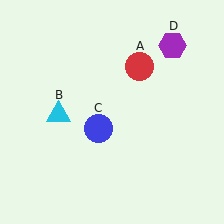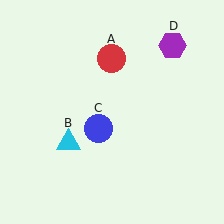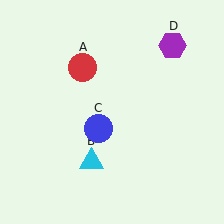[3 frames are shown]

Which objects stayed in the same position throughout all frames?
Blue circle (object C) and purple hexagon (object D) remained stationary.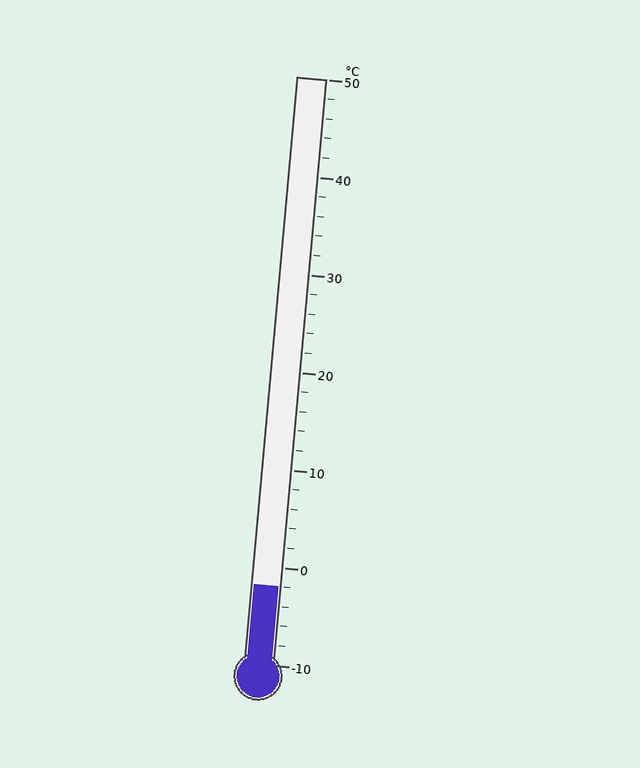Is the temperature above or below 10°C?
The temperature is below 10°C.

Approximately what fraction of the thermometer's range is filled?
The thermometer is filled to approximately 15% of its range.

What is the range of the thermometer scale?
The thermometer scale ranges from -10°C to 50°C.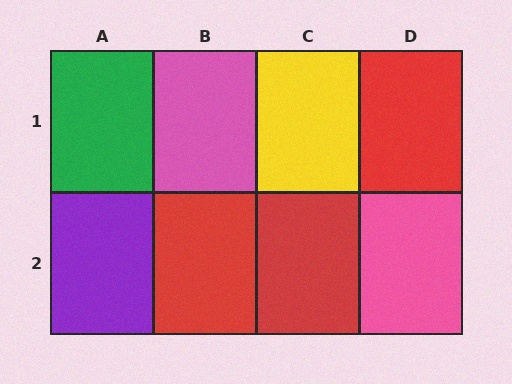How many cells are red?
3 cells are red.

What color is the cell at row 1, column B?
Pink.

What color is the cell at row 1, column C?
Yellow.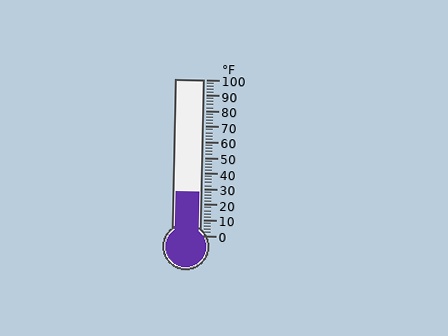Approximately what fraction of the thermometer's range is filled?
The thermometer is filled to approximately 30% of its range.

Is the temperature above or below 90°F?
The temperature is below 90°F.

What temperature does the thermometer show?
The thermometer shows approximately 28°F.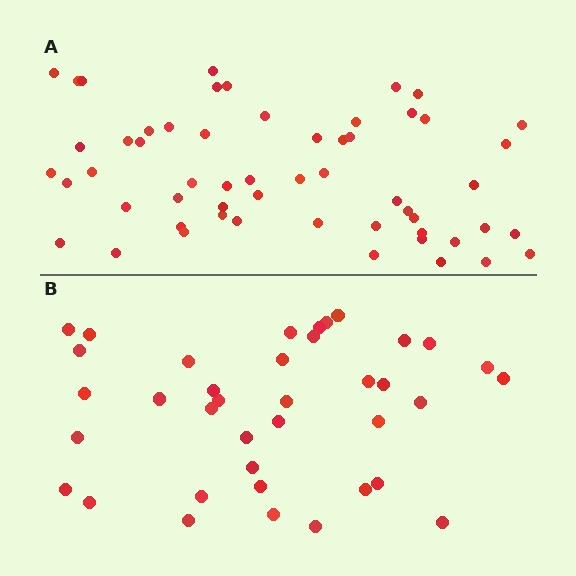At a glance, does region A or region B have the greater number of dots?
Region A (the top region) has more dots.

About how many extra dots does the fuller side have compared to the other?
Region A has approximately 20 more dots than region B.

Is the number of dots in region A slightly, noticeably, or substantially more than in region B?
Region A has substantially more. The ratio is roughly 1.5 to 1.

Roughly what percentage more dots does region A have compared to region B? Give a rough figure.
About 45% more.